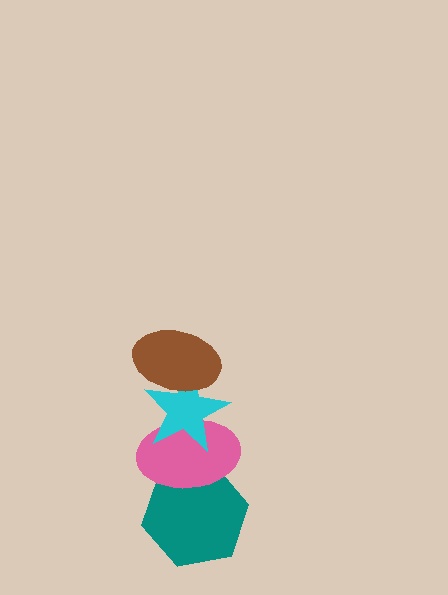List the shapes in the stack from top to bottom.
From top to bottom: the brown ellipse, the cyan star, the pink ellipse, the teal hexagon.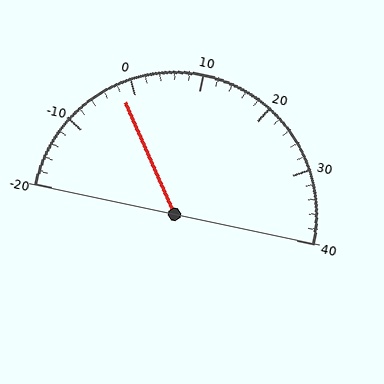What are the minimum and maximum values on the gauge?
The gauge ranges from -20 to 40.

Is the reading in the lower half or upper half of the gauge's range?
The reading is in the lower half of the range (-20 to 40).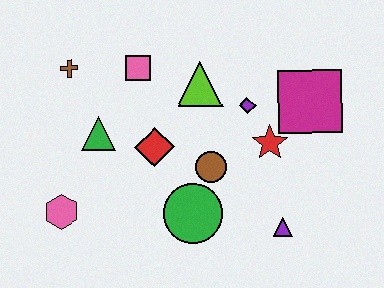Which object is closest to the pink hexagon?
The green triangle is closest to the pink hexagon.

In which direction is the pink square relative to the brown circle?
The pink square is above the brown circle.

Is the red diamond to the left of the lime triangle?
Yes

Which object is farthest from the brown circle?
The brown cross is farthest from the brown circle.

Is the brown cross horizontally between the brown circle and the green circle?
No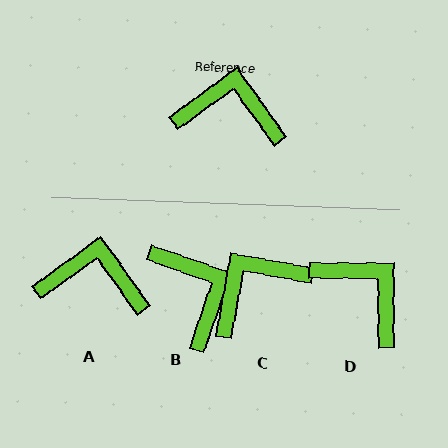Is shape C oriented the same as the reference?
No, it is off by about 44 degrees.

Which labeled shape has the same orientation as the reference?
A.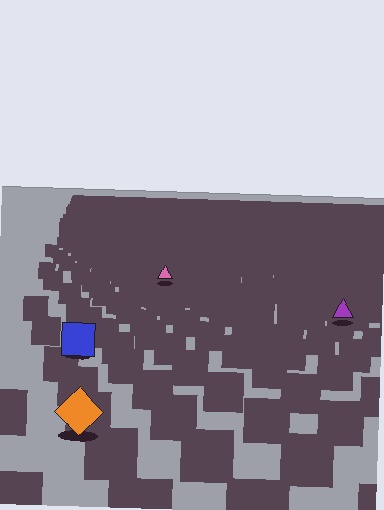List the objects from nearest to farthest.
From nearest to farthest: the orange diamond, the blue square, the purple triangle, the pink triangle.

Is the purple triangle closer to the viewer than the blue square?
No. The blue square is closer — you can tell from the texture gradient: the ground texture is coarser near it.